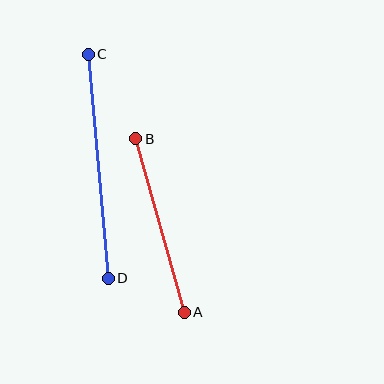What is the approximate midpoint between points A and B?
The midpoint is at approximately (160, 225) pixels.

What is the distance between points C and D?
The distance is approximately 225 pixels.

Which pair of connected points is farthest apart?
Points C and D are farthest apart.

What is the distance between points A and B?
The distance is approximately 180 pixels.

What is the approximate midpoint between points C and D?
The midpoint is at approximately (98, 166) pixels.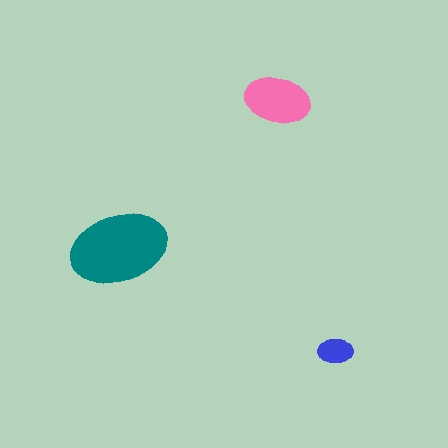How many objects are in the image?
There are 3 objects in the image.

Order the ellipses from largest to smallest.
the teal one, the pink one, the blue one.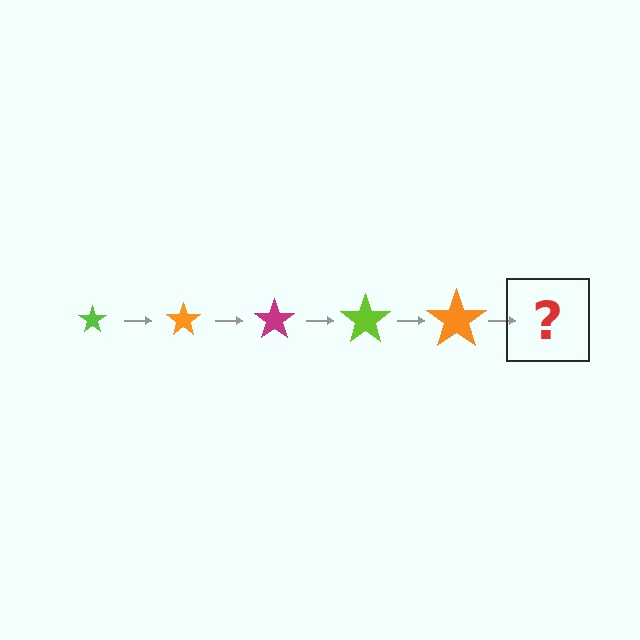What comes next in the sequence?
The next element should be a magenta star, larger than the previous one.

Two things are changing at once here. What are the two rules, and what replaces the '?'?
The two rules are that the star grows larger each step and the color cycles through lime, orange, and magenta. The '?' should be a magenta star, larger than the previous one.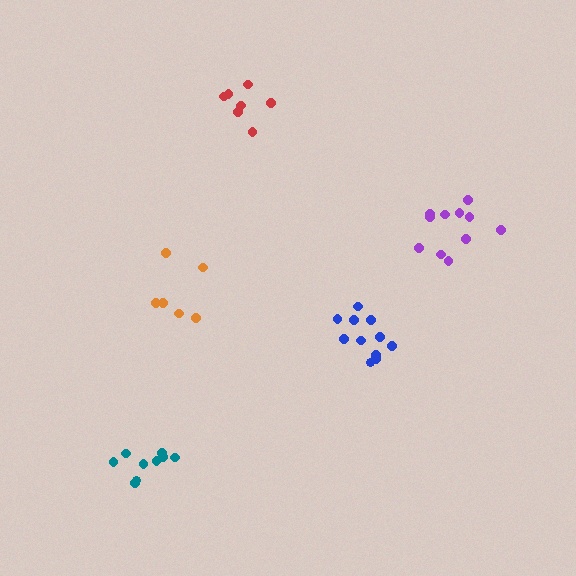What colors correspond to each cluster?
The clusters are colored: blue, orange, teal, purple, red.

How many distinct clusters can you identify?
There are 5 distinct clusters.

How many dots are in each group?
Group 1: 11 dots, Group 2: 6 dots, Group 3: 9 dots, Group 4: 11 dots, Group 5: 7 dots (44 total).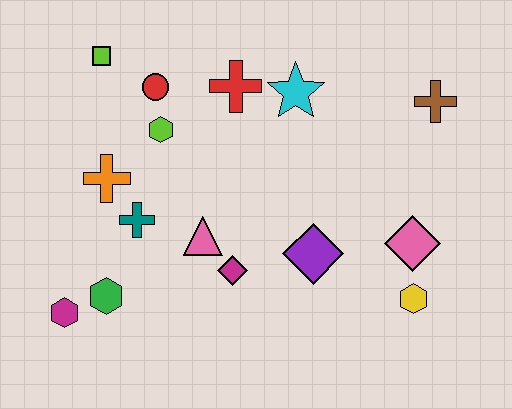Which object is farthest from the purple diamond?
The lime square is farthest from the purple diamond.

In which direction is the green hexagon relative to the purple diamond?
The green hexagon is to the left of the purple diamond.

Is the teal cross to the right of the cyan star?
No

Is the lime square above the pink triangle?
Yes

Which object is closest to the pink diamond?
The yellow hexagon is closest to the pink diamond.